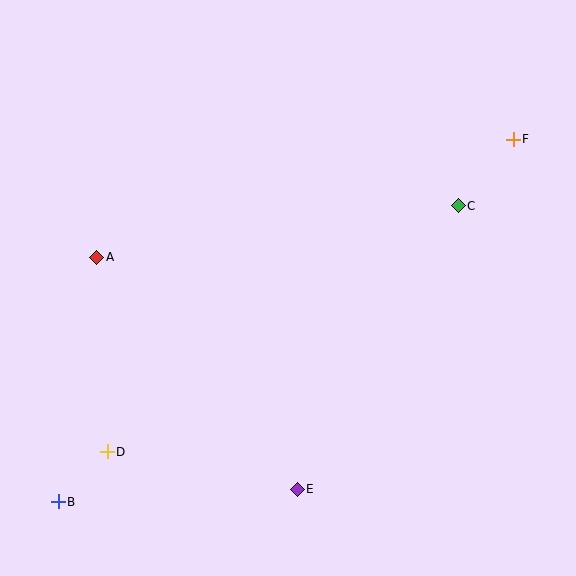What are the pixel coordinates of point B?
Point B is at (58, 502).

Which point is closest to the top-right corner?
Point F is closest to the top-right corner.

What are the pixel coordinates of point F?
Point F is at (513, 139).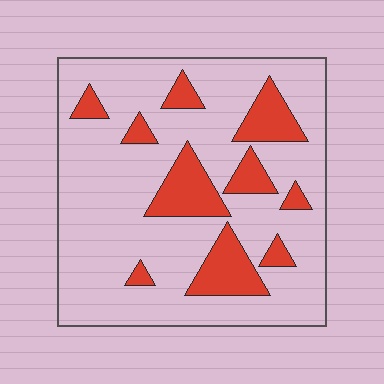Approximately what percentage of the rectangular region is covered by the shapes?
Approximately 20%.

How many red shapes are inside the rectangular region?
10.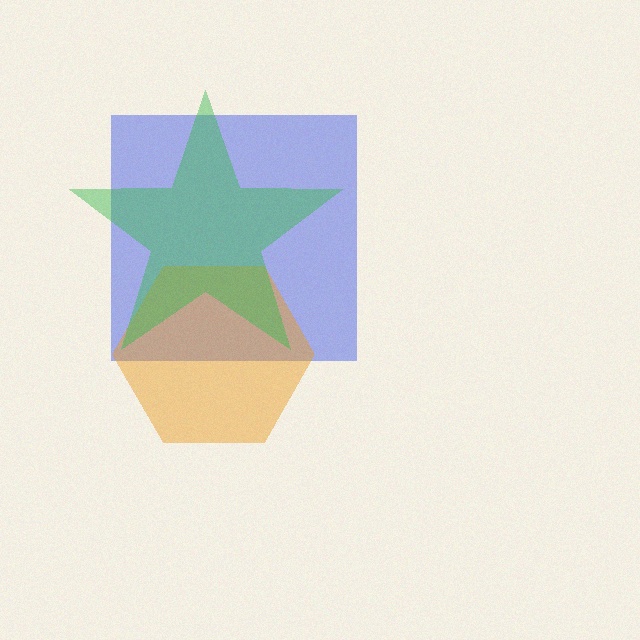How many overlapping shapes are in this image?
There are 3 overlapping shapes in the image.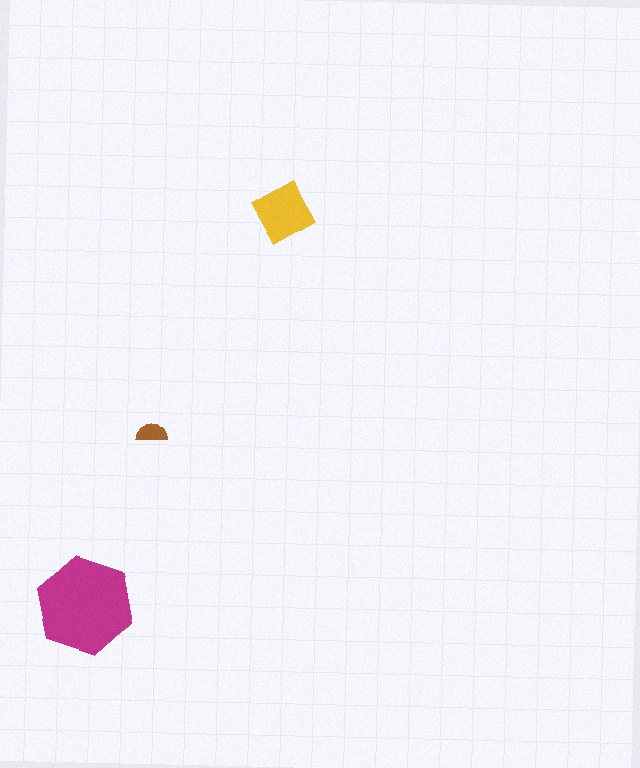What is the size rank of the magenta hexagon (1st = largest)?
1st.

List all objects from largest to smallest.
The magenta hexagon, the yellow square, the brown semicircle.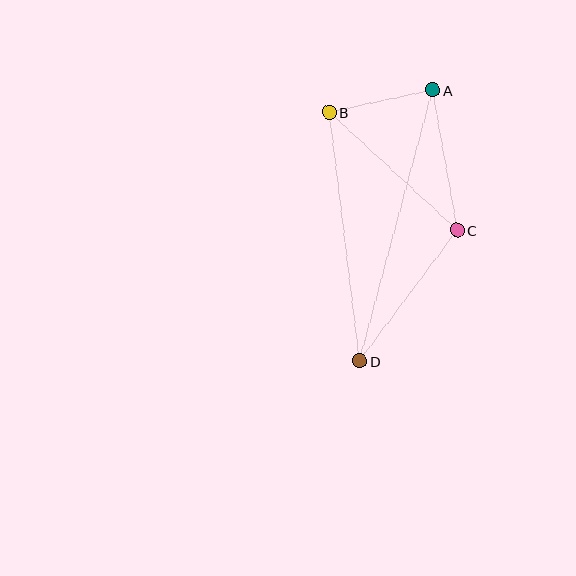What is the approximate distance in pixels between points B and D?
The distance between B and D is approximately 250 pixels.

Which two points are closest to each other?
Points A and B are closest to each other.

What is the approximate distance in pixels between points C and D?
The distance between C and D is approximately 163 pixels.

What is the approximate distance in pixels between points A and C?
The distance between A and C is approximately 142 pixels.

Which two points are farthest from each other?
Points A and D are farthest from each other.